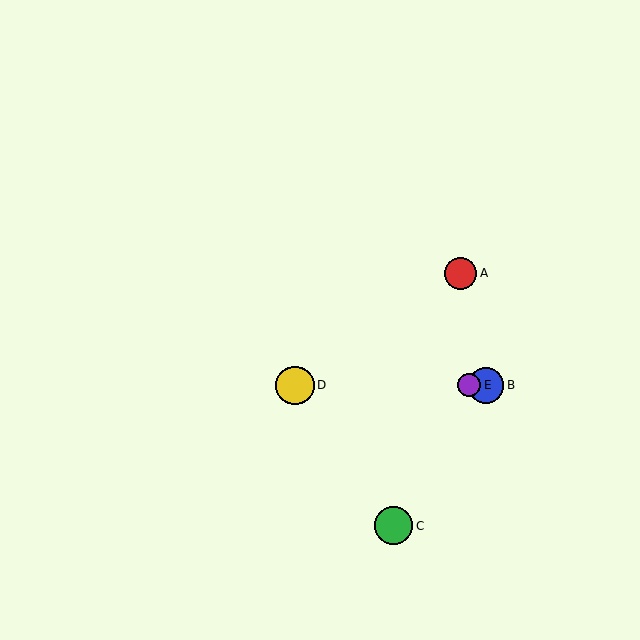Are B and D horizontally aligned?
Yes, both are at y≈385.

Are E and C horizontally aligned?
No, E is at y≈385 and C is at y≈526.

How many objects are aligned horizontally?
3 objects (B, D, E) are aligned horizontally.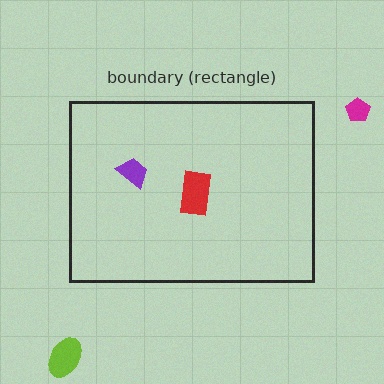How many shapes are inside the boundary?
2 inside, 2 outside.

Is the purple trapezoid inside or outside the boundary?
Inside.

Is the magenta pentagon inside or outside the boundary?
Outside.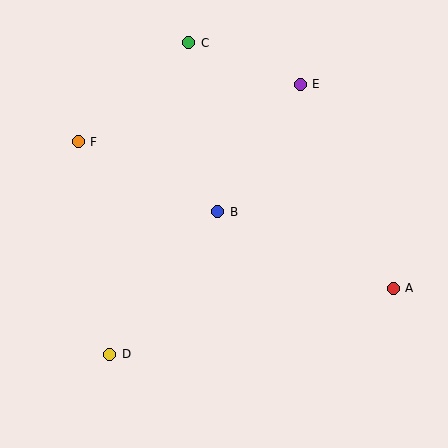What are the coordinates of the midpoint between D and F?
The midpoint between D and F is at (94, 248).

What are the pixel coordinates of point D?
Point D is at (110, 354).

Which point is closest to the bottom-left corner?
Point D is closest to the bottom-left corner.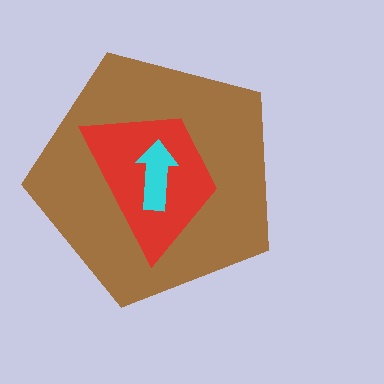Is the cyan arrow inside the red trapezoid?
Yes.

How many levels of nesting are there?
3.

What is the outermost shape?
The brown pentagon.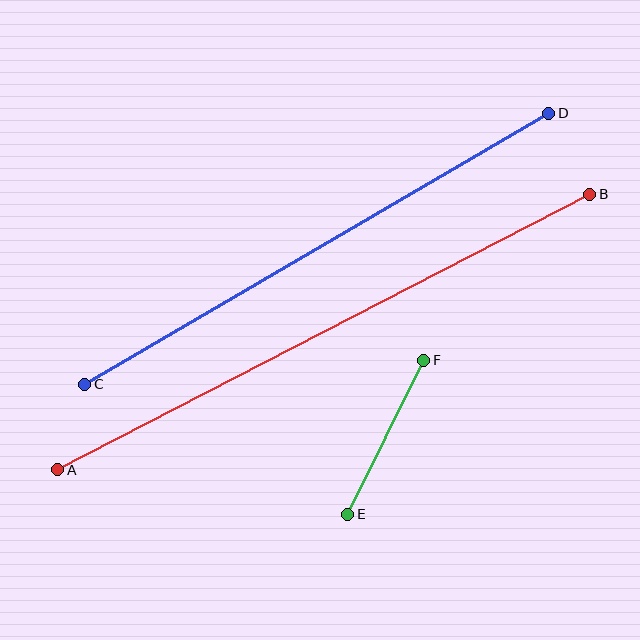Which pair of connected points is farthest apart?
Points A and B are farthest apart.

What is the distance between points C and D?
The distance is approximately 537 pixels.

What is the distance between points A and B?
The distance is approximately 599 pixels.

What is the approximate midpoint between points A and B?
The midpoint is at approximately (324, 332) pixels.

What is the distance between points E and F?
The distance is approximately 172 pixels.